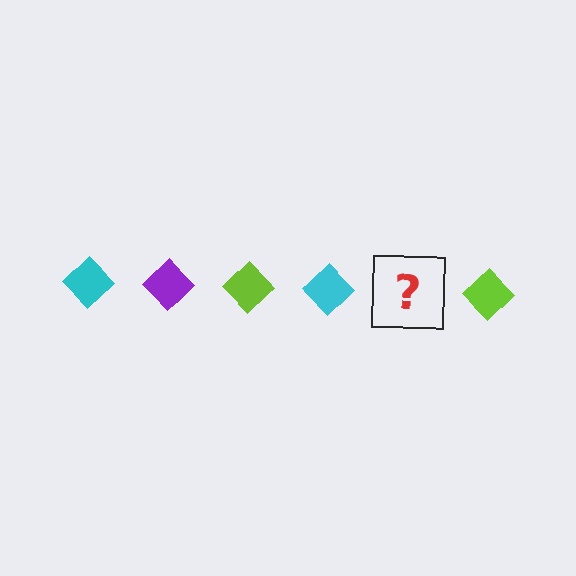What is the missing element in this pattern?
The missing element is a purple diamond.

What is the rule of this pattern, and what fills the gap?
The rule is that the pattern cycles through cyan, purple, lime diamonds. The gap should be filled with a purple diamond.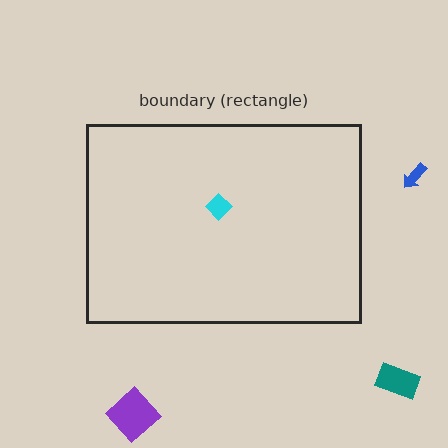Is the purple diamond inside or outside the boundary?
Outside.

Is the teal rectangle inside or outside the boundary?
Outside.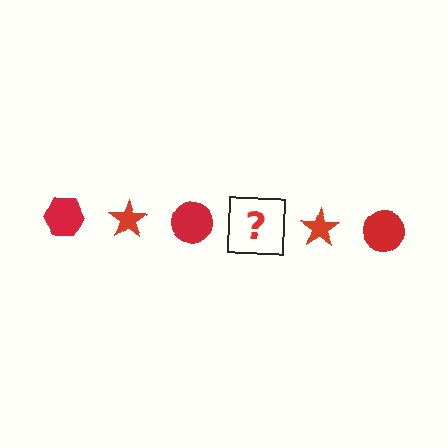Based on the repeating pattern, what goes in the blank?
The blank should be a red hexagon.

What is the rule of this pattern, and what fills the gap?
The rule is that the pattern cycles through hexagon, star, circle shapes in red. The gap should be filled with a red hexagon.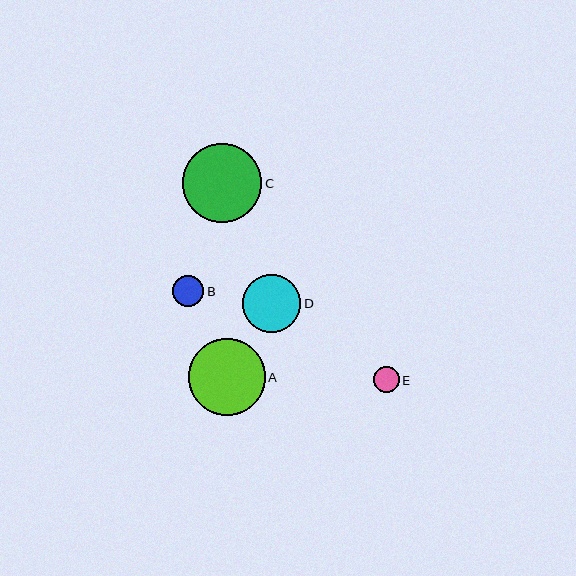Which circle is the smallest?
Circle E is the smallest with a size of approximately 26 pixels.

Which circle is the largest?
Circle C is the largest with a size of approximately 79 pixels.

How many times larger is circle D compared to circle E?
Circle D is approximately 2.2 times the size of circle E.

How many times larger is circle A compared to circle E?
Circle A is approximately 2.9 times the size of circle E.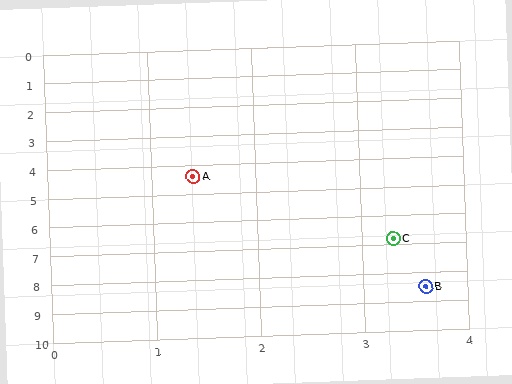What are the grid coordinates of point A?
Point A is at approximately (1.4, 4.4).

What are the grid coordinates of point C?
Point C is at approximately (3.3, 6.8).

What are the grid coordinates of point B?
Point B is at approximately (3.6, 8.5).